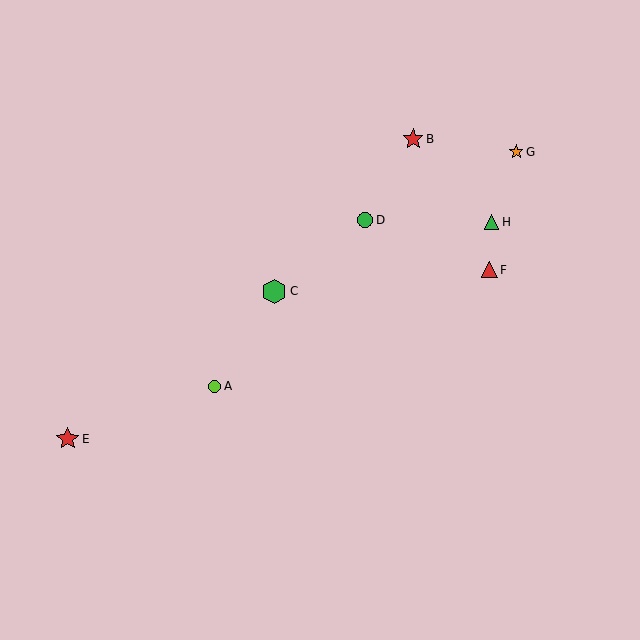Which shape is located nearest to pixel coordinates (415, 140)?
The red star (labeled B) at (413, 139) is nearest to that location.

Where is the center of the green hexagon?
The center of the green hexagon is at (274, 291).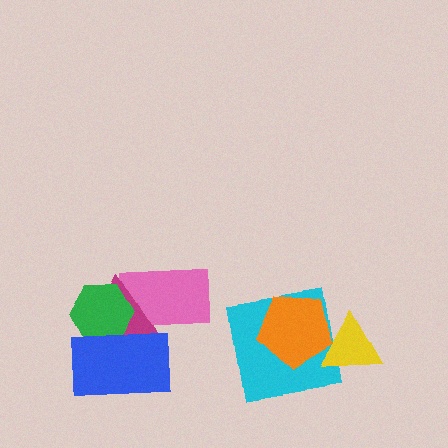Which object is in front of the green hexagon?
The blue rectangle is in front of the green hexagon.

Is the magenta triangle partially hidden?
Yes, it is partially covered by another shape.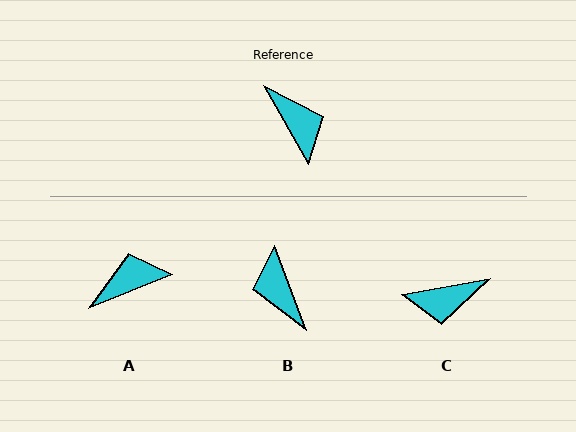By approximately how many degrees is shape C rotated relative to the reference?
Approximately 109 degrees clockwise.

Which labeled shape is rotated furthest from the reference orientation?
B, about 171 degrees away.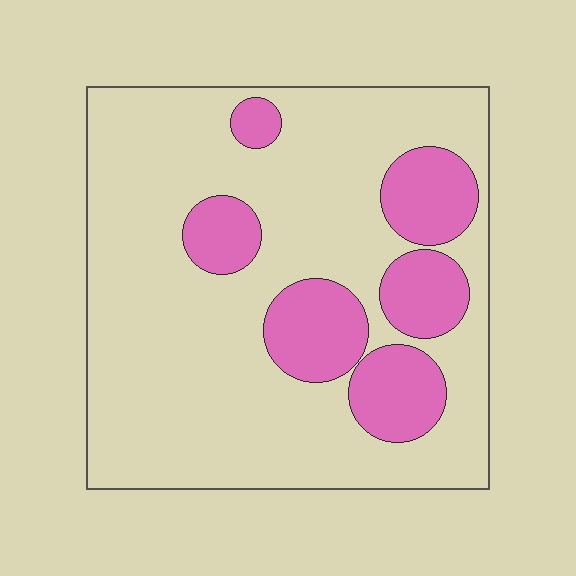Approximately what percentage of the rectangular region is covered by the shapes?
Approximately 25%.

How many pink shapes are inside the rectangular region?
6.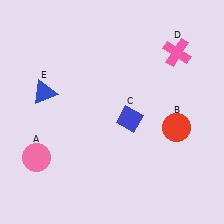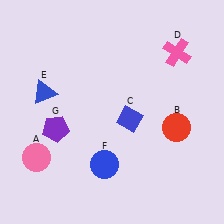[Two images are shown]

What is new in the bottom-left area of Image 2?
A purple pentagon (G) was added in the bottom-left area of Image 2.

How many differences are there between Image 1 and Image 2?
There are 2 differences between the two images.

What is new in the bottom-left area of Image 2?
A blue circle (F) was added in the bottom-left area of Image 2.